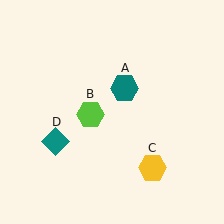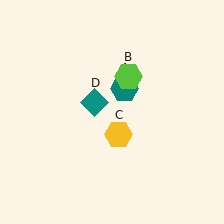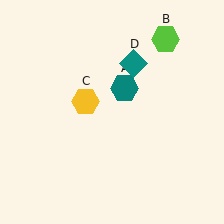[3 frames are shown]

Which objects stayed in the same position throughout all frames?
Teal hexagon (object A) remained stationary.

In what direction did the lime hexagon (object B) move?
The lime hexagon (object B) moved up and to the right.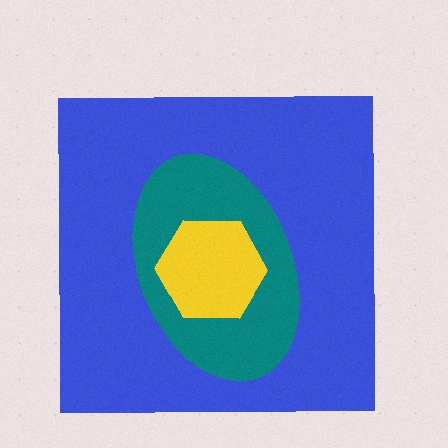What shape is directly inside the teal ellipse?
The yellow hexagon.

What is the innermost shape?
The yellow hexagon.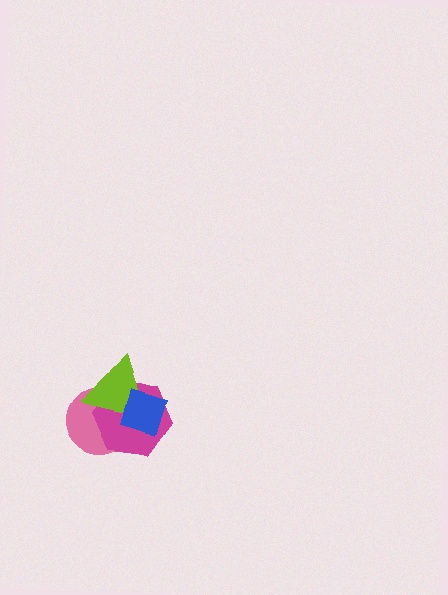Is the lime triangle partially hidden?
Yes, it is partially covered by another shape.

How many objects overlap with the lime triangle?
3 objects overlap with the lime triangle.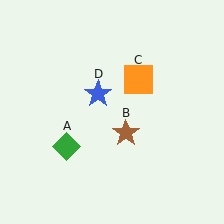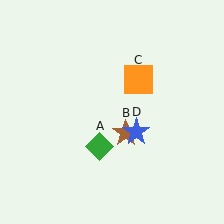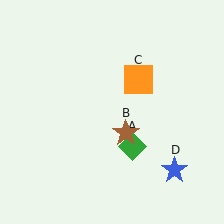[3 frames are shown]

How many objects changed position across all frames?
2 objects changed position: green diamond (object A), blue star (object D).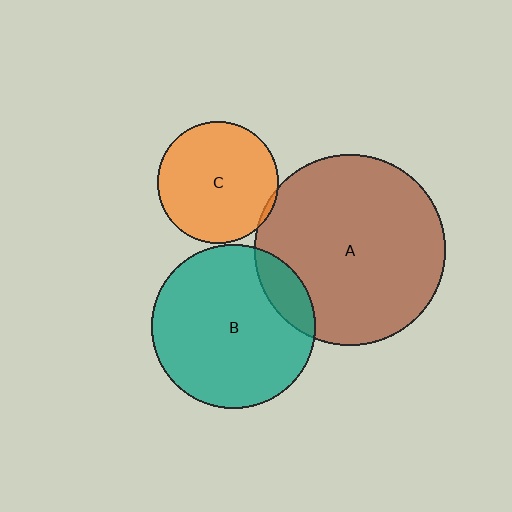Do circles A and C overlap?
Yes.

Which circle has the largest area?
Circle A (brown).